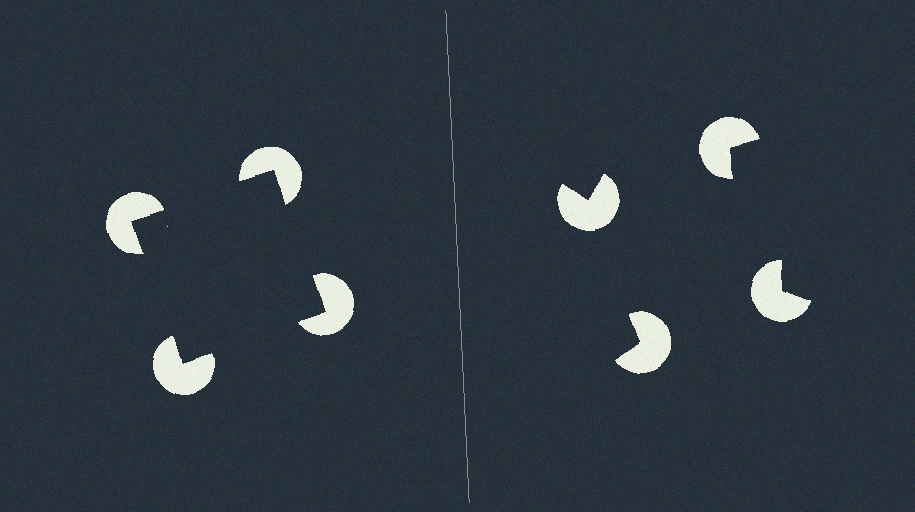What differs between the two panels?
The pac-man discs are positioned identically on both sides; only the wedge orientations differ. On the left they align to a square; on the right they are misaligned.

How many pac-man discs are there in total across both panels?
8 — 4 on each side.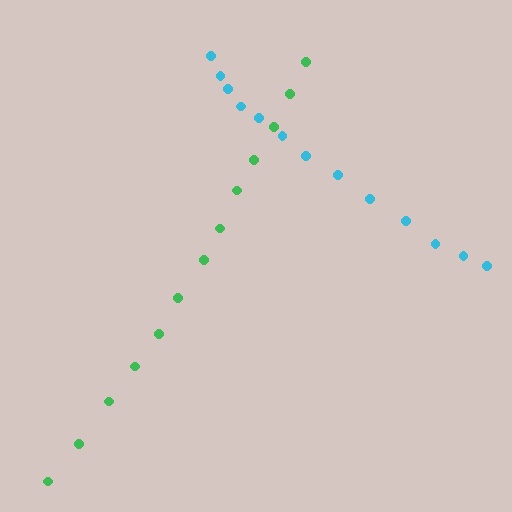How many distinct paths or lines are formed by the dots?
There are 2 distinct paths.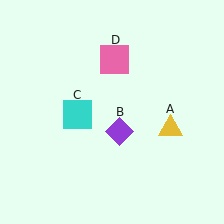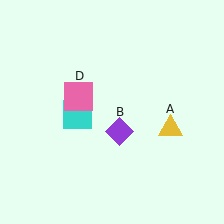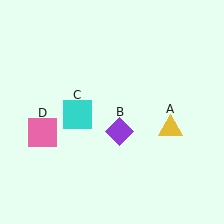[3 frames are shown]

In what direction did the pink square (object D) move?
The pink square (object D) moved down and to the left.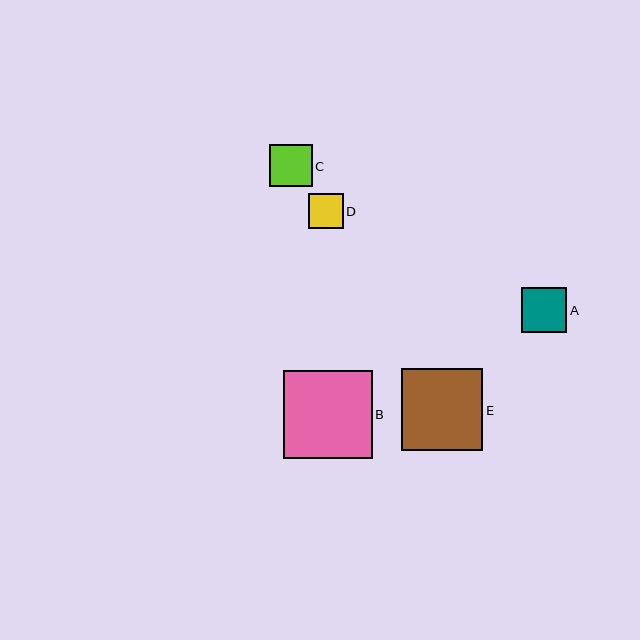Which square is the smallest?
Square D is the smallest with a size of approximately 35 pixels.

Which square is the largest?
Square B is the largest with a size of approximately 88 pixels.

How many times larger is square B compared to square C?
Square B is approximately 2.1 times the size of square C.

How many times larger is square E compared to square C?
Square E is approximately 1.9 times the size of square C.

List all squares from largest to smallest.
From largest to smallest: B, E, A, C, D.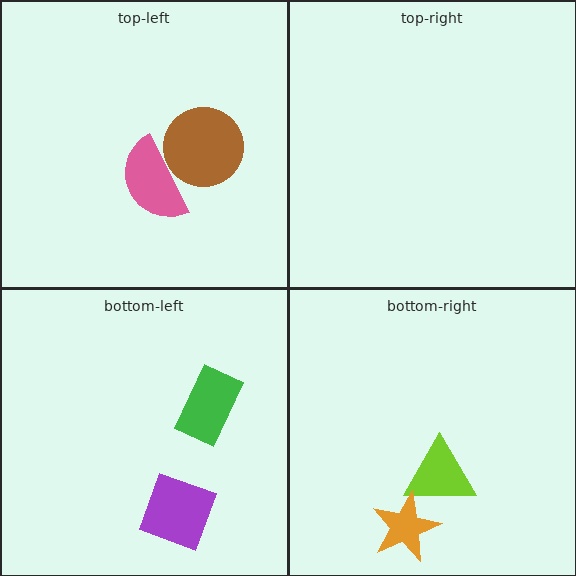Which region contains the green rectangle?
The bottom-left region.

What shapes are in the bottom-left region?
The green rectangle, the purple square.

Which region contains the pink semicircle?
The top-left region.